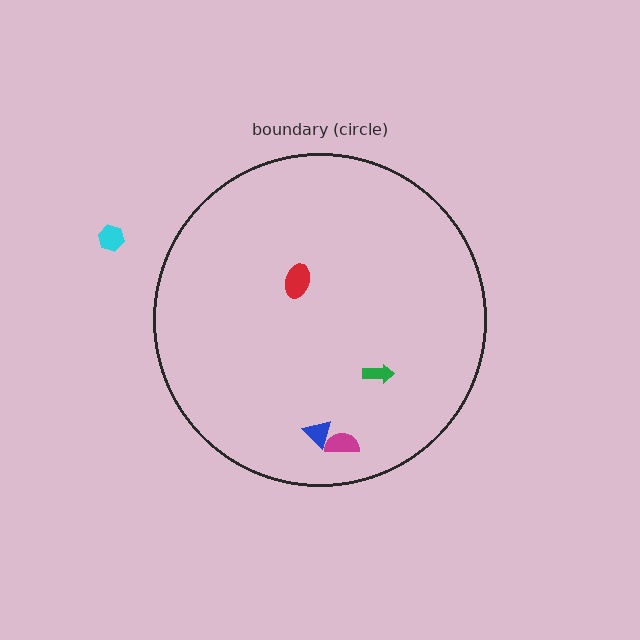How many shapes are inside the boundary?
4 inside, 1 outside.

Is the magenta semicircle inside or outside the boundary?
Inside.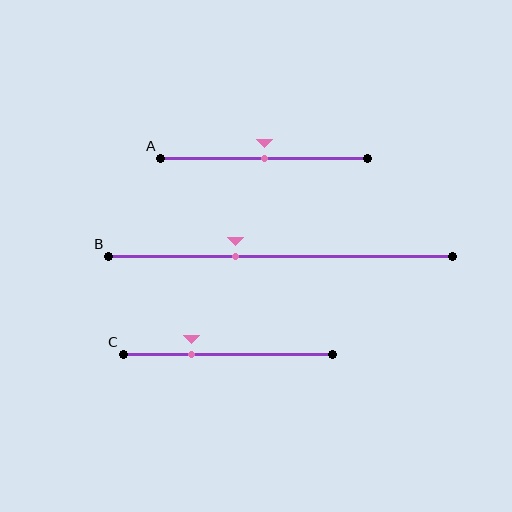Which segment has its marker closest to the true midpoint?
Segment A has its marker closest to the true midpoint.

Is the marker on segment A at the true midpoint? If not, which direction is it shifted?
Yes, the marker on segment A is at the true midpoint.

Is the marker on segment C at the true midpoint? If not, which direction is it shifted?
No, the marker on segment C is shifted to the left by about 17% of the segment length.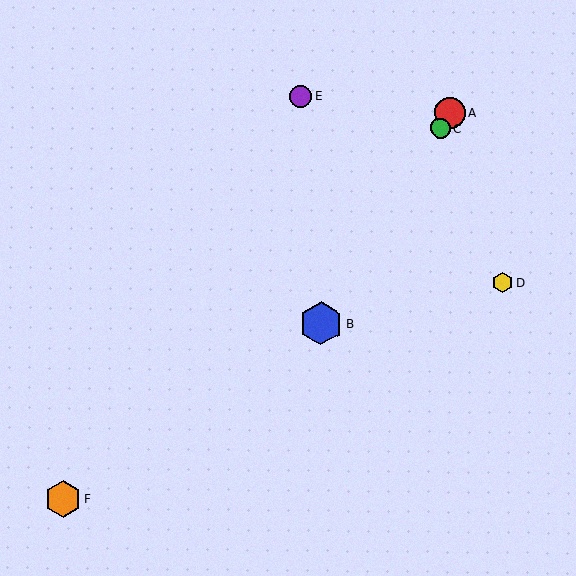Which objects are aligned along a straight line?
Objects A, B, C are aligned along a straight line.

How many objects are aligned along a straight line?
3 objects (A, B, C) are aligned along a straight line.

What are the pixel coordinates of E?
Object E is at (301, 96).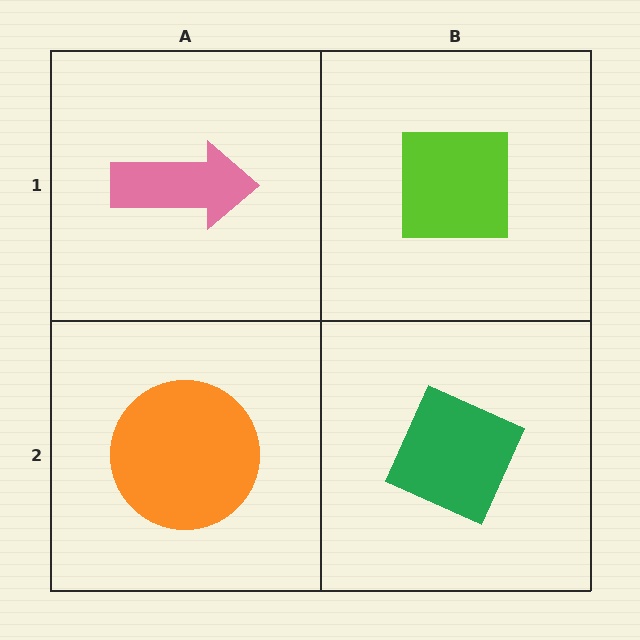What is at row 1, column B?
A lime square.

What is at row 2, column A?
An orange circle.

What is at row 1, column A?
A pink arrow.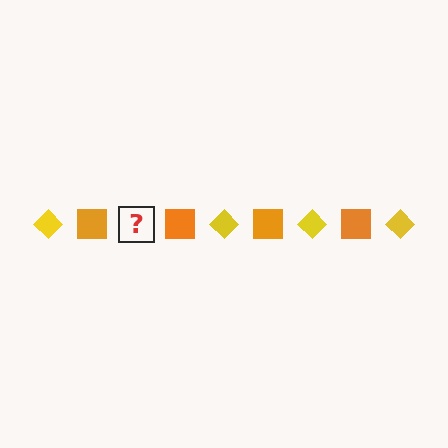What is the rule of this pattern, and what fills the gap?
The rule is that the pattern alternates between yellow diamond and orange square. The gap should be filled with a yellow diamond.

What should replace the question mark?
The question mark should be replaced with a yellow diamond.